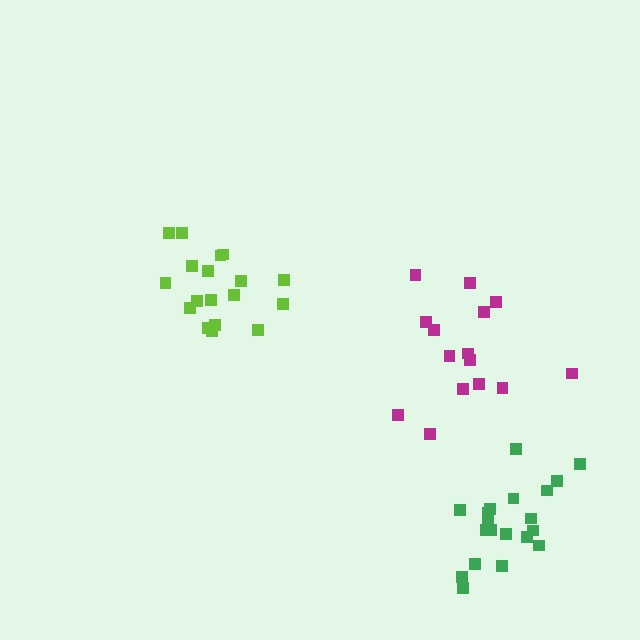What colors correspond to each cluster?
The clusters are colored: green, magenta, lime.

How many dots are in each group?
Group 1: 20 dots, Group 2: 15 dots, Group 3: 18 dots (53 total).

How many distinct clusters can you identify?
There are 3 distinct clusters.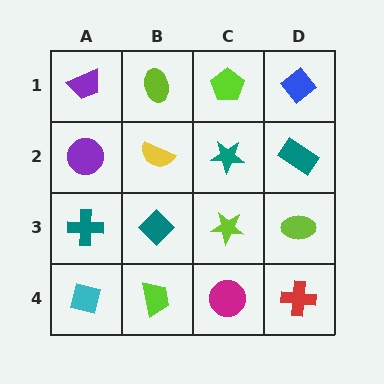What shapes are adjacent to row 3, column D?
A teal rectangle (row 2, column D), a red cross (row 4, column D), a lime star (row 3, column C).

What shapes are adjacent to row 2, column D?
A blue diamond (row 1, column D), a lime ellipse (row 3, column D), a teal star (row 2, column C).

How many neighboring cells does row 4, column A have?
2.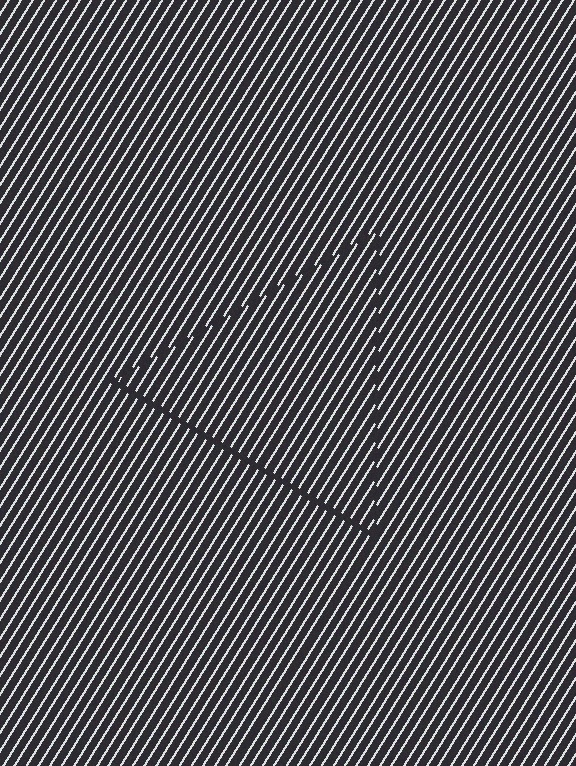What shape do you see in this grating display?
An illusory triangle. The interior of the shape contains the same grating, shifted by half a period — the contour is defined by the phase discontinuity where line-ends from the inner and outer gratings abut.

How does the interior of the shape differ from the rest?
The interior of the shape contains the same grating, shifted by half a period — the contour is defined by the phase discontinuity where line-ends from the inner and outer gratings abut.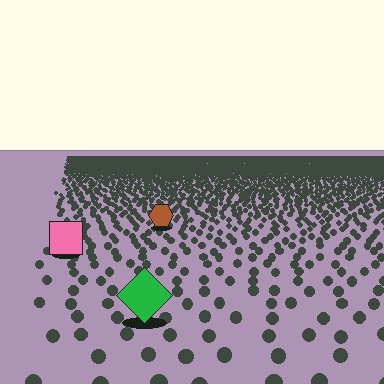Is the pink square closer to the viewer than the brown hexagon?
Yes. The pink square is closer — you can tell from the texture gradient: the ground texture is coarser near it.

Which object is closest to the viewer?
The green diamond is closest. The texture marks near it are larger and more spread out.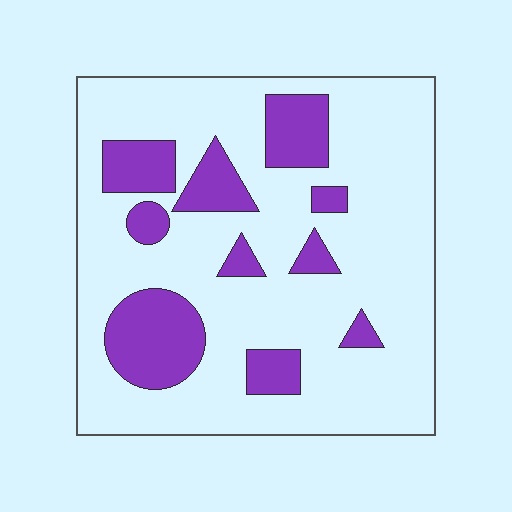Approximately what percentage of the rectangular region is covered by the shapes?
Approximately 20%.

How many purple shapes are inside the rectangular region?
10.